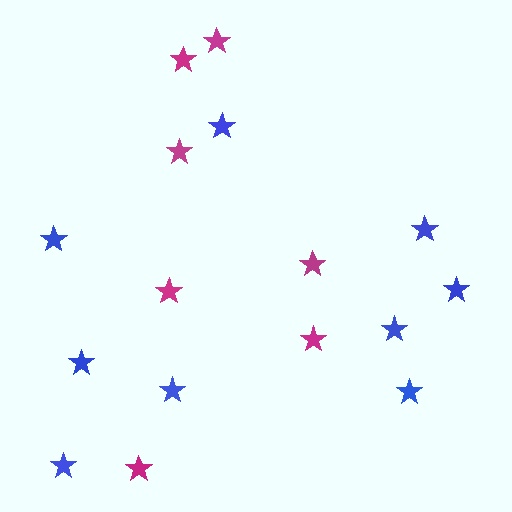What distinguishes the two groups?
There are 2 groups: one group of blue stars (9) and one group of magenta stars (7).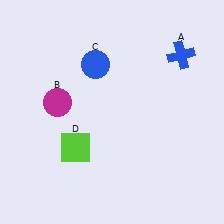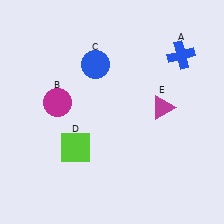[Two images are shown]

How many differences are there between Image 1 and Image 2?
There is 1 difference between the two images.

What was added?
A magenta triangle (E) was added in Image 2.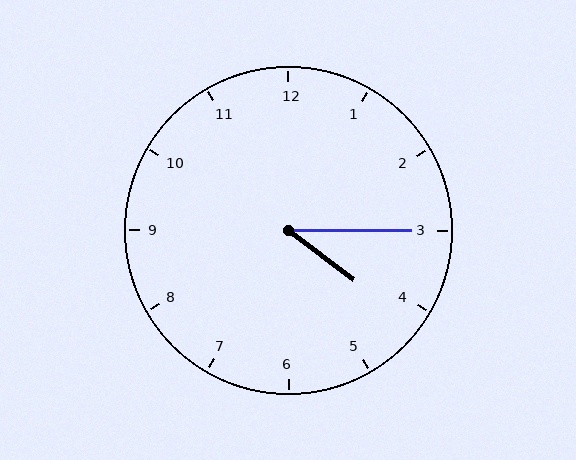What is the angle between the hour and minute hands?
Approximately 38 degrees.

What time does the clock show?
4:15.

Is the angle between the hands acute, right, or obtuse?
It is acute.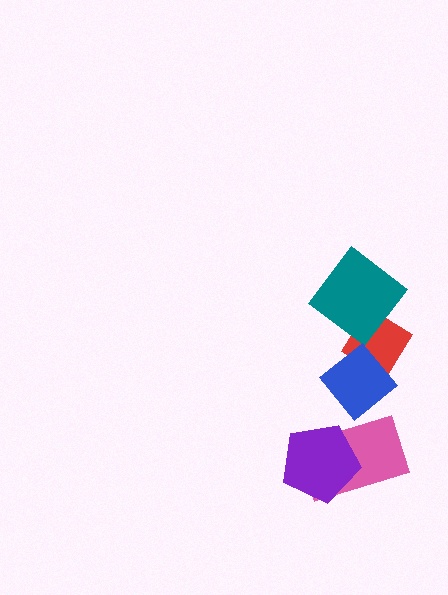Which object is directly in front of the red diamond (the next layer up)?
The teal diamond is directly in front of the red diamond.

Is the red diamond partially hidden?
Yes, it is partially covered by another shape.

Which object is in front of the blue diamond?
The pink rectangle is in front of the blue diamond.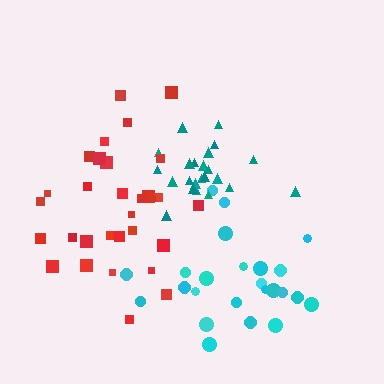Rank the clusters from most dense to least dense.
teal, red, cyan.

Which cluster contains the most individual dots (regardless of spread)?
Red (31).